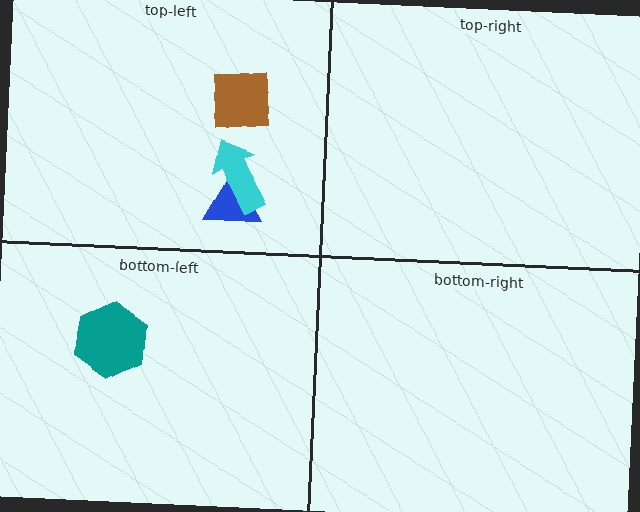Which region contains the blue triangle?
The top-left region.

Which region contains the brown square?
The top-left region.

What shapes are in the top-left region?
The blue triangle, the brown square, the cyan arrow.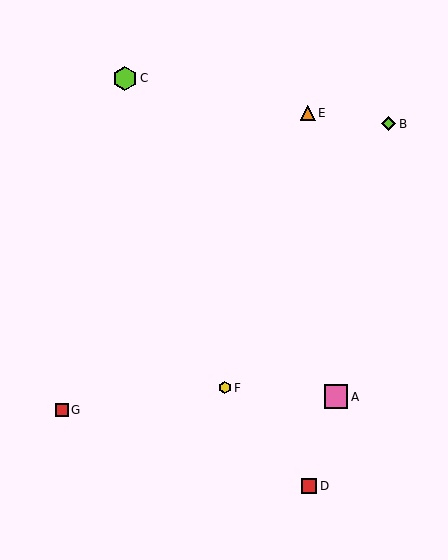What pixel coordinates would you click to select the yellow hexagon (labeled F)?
Click at (225, 388) to select the yellow hexagon F.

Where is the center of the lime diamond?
The center of the lime diamond is at (389, 124).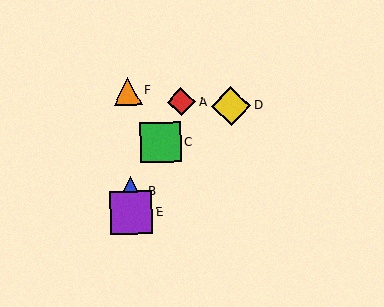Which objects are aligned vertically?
Objects B, E, F are aligned vertically.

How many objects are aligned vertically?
3 objects (B, E, F) are aligned vertically.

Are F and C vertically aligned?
No, F is at x≈128 and C is at x≈161.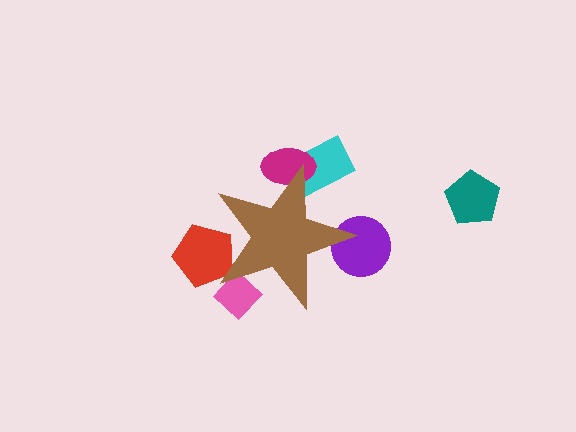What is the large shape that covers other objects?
A brown star.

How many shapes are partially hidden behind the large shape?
5 shapes are partially hidden.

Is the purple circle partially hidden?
Yes, the purple circle is partially hidden behind the brown star.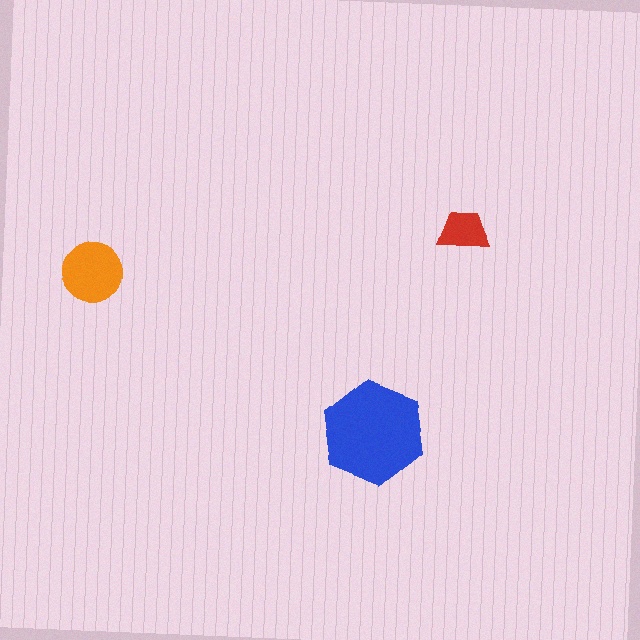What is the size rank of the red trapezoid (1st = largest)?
3rd.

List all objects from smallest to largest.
The red trapezoid, the orange circle, the blue hexagon.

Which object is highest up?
The red trapezoid is topmost.